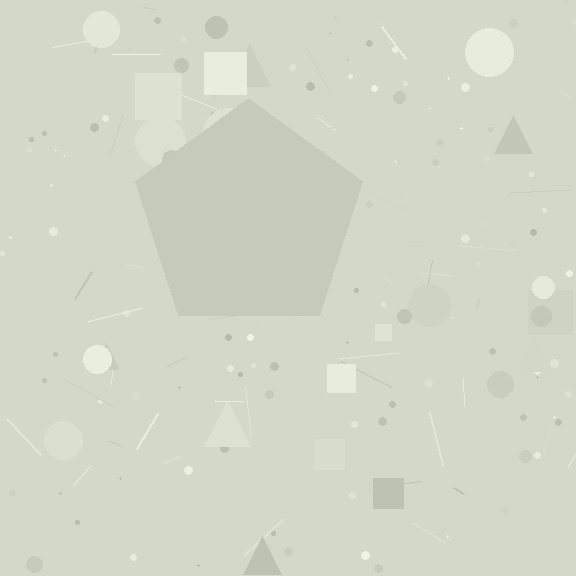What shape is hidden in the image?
A pentagon is hidden in the image.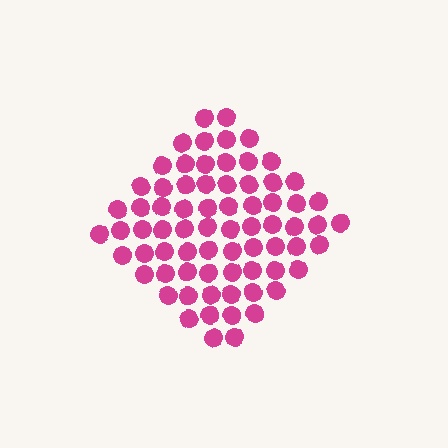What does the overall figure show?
The overall figure shows a diamond.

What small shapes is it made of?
It is made of small circles.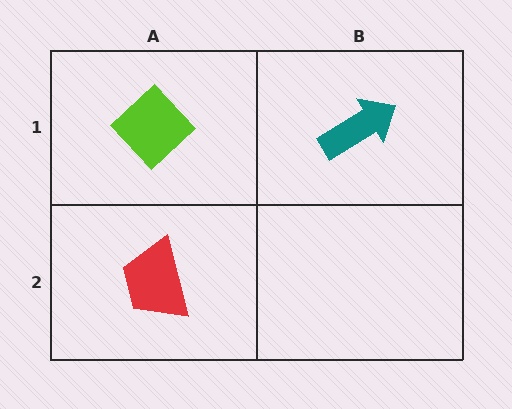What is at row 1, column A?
A lime diamond.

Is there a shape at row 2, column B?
No, that cell is empty.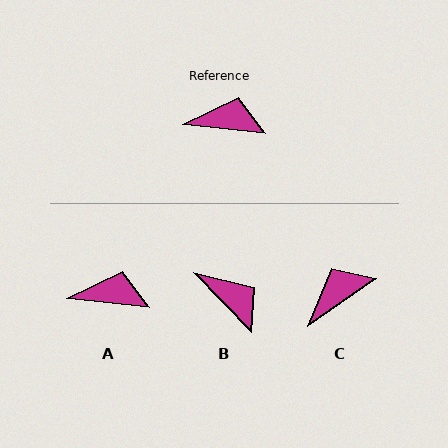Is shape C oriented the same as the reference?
No, it is off by about 42 degrees.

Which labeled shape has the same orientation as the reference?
A.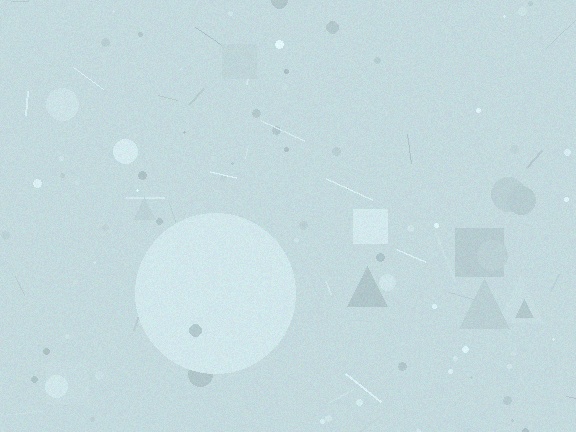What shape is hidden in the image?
A circle is hidden in the image.